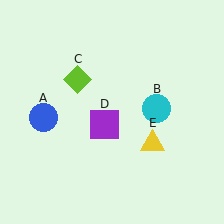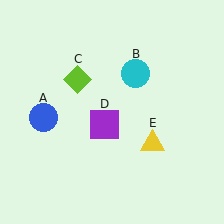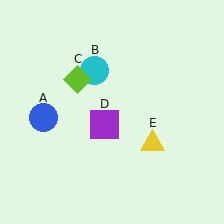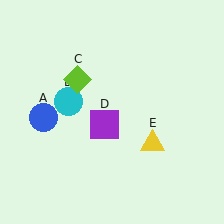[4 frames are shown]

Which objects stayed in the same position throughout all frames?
Blue circle (object A) and lime diamond (object C) and purple square (object D) and yellow triangle (object E) remained stationary.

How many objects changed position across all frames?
1 object changed position: cyan circle (object B).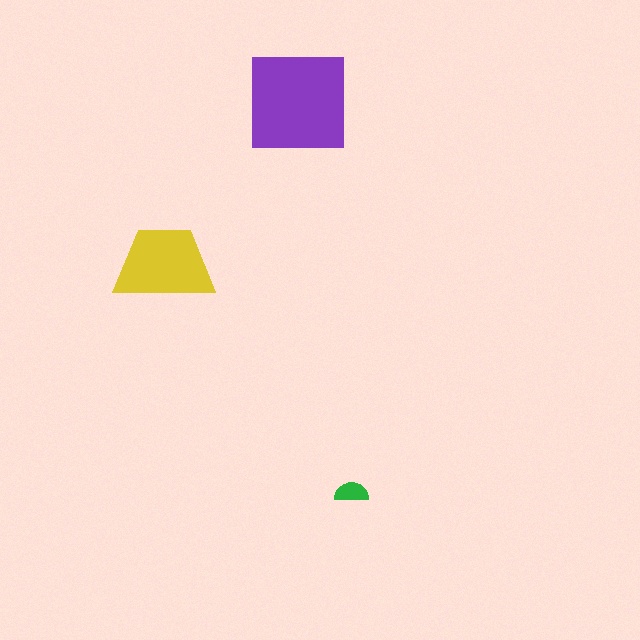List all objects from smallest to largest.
The green semicircle, the yellow trapezoid, the purple square.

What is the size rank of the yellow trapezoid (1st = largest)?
2nd.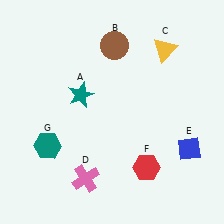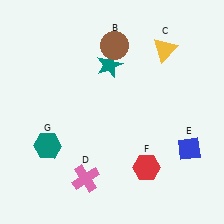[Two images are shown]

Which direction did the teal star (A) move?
The teal star (A) moved up.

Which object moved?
The teal star (A) moved up.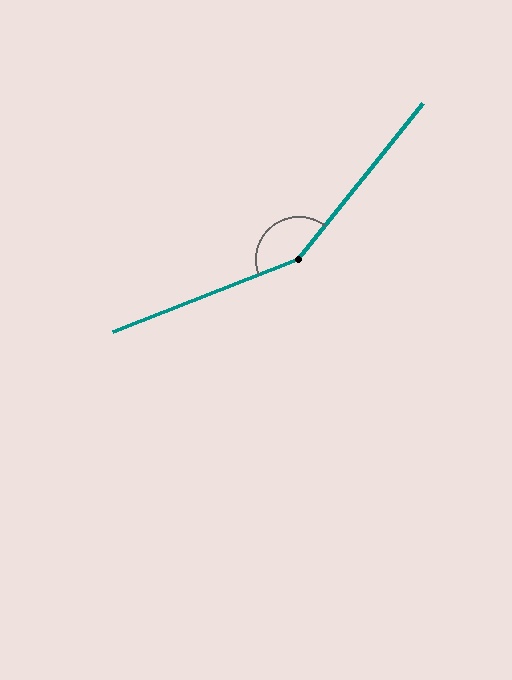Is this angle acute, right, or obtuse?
It is obtuse.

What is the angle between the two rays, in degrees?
Approximately 150 degrees.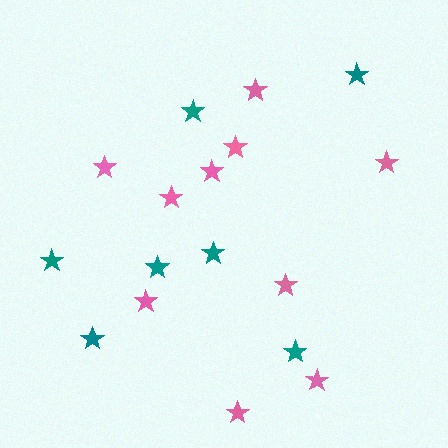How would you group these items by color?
There are 2 groups: one group of pink stars (10) and one group of teal stars (7).